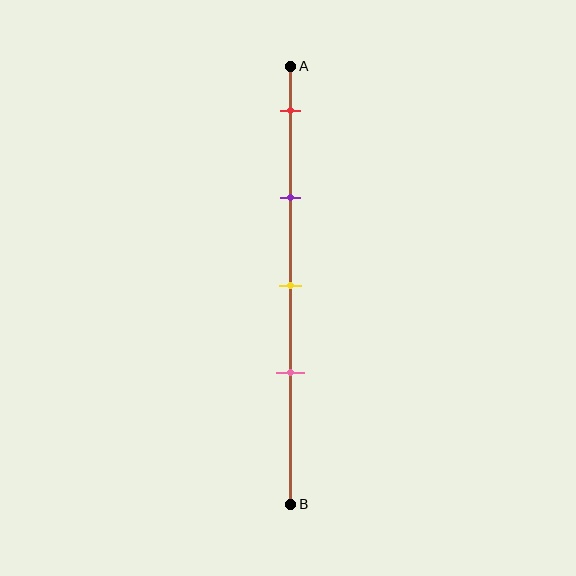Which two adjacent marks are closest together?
The yellow and pink marks are the closest adjacent pair.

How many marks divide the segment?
There are 4 marks dividing the segment.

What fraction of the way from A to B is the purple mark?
The purple mark is approximately 30% (0.3) of the way from A to B.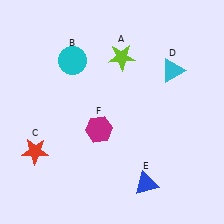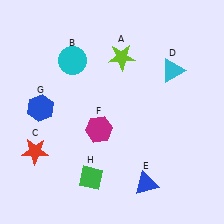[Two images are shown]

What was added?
A blue hexagon (G), a green diamond (H) were added in Image 2.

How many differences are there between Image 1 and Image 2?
There are 2 differences between the two images.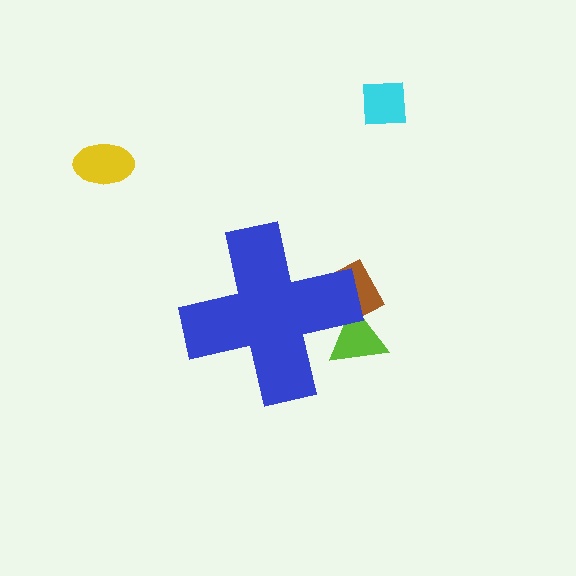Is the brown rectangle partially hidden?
Yes, the brown rectangle is partially hidden behind the blue cross.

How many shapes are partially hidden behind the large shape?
2 shapes are partially hidden.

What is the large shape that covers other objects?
A blue cross.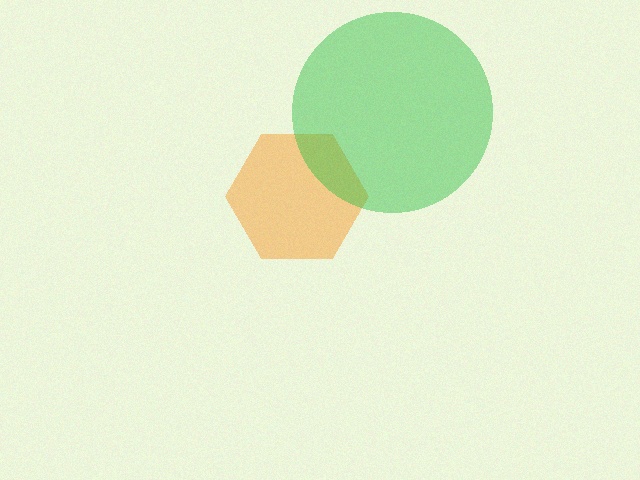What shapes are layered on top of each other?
The layered shapes are: an orange hexagon, a green circle.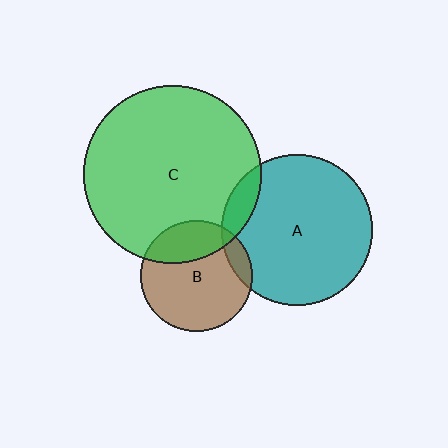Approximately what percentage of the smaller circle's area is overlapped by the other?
Approximately 10%.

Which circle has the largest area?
Circle C (green).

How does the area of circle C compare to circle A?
Approximately 1.4 times.